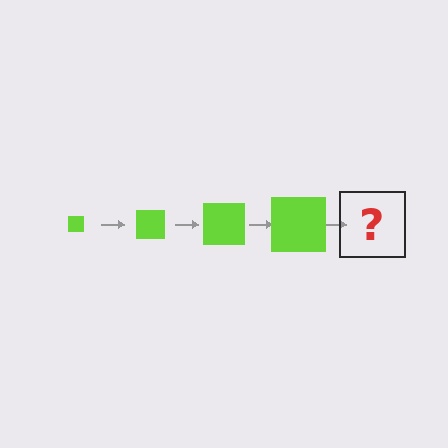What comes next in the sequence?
The next element should be a lime square, larger than the previous one.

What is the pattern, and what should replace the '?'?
The pattern is that the square gets progressively larger each step. The '?' should be a lime square, larger than the previous one.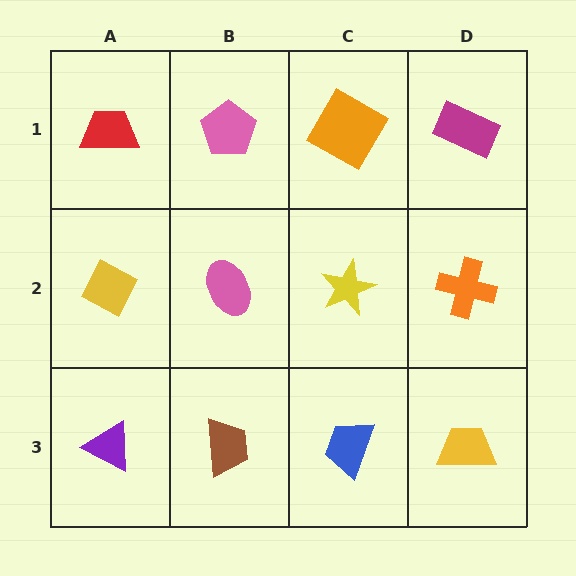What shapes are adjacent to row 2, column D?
A magenta rectangle (row 1, column D), a yellow trapezoid (row 3, column D), a yellow star (row 2, column C).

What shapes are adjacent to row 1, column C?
A yellow star (row 2, column C), a pink pentagon (row 1, column B), a magenta rectangle (row 1, column D).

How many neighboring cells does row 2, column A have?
3.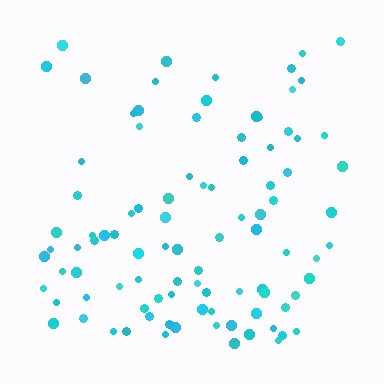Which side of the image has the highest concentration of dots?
The bottom.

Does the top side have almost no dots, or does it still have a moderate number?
Still a moderate number, just noticeably fewer than the bottom.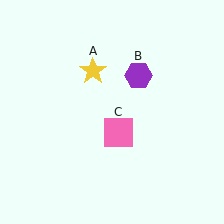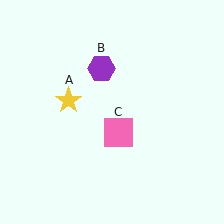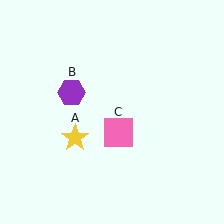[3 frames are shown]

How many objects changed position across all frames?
2 objects changed position: yellow star (object A), purple hexagon (object B).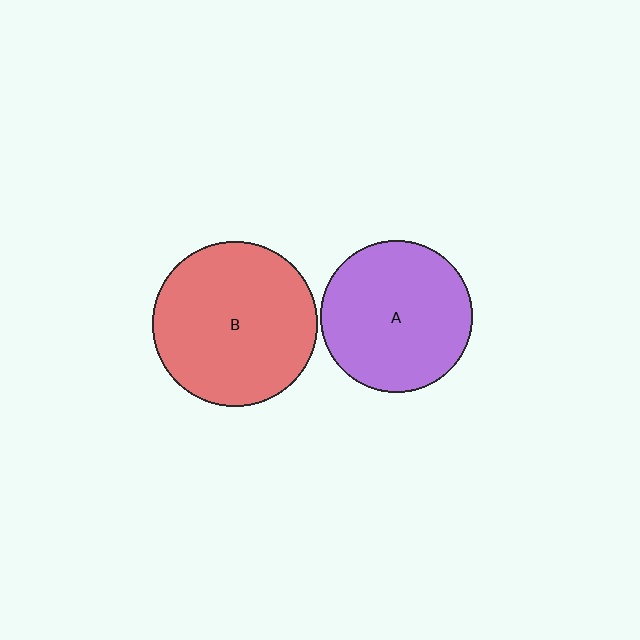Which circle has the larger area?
Circle B (red).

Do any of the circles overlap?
No, none of the circles overlap.